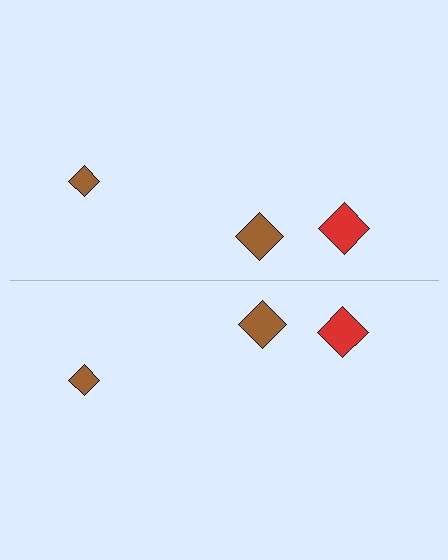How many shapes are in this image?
There are 6 shapes in this image.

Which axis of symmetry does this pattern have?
The pattern has a horizontal axis of symmetry running through the center of the image.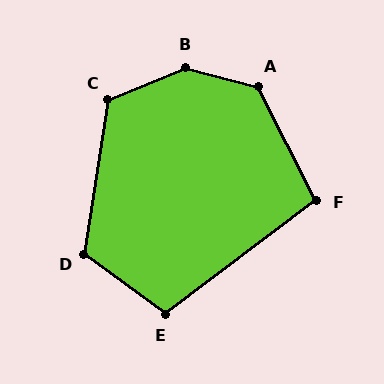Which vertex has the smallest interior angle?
F, at approximately 100 degrees.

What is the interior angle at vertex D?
Approximately 117 degrees (obtuse).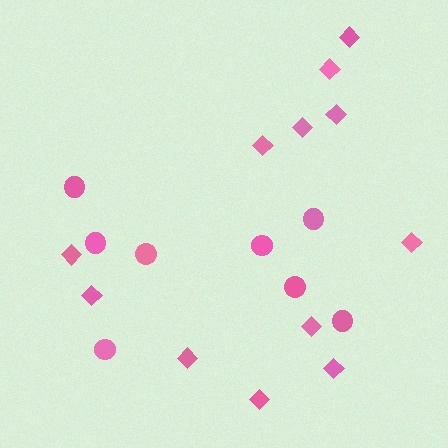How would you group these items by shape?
There are 2 groups: one group of circles (8) and one group of diamonds (12).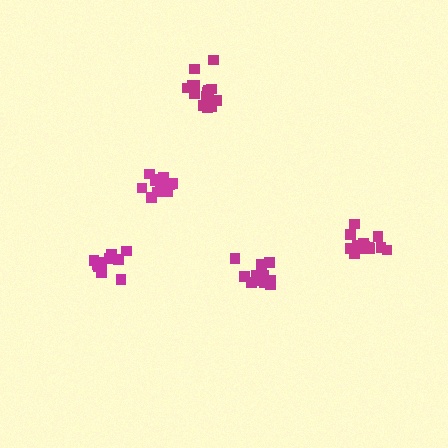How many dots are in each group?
Group 1: 11 dots, Group 2: 12 dots, Group 3: 13 dots, Group 4: 15 dots, Group 5: 14 dots (65 total).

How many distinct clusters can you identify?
There are 5 distinct clusters.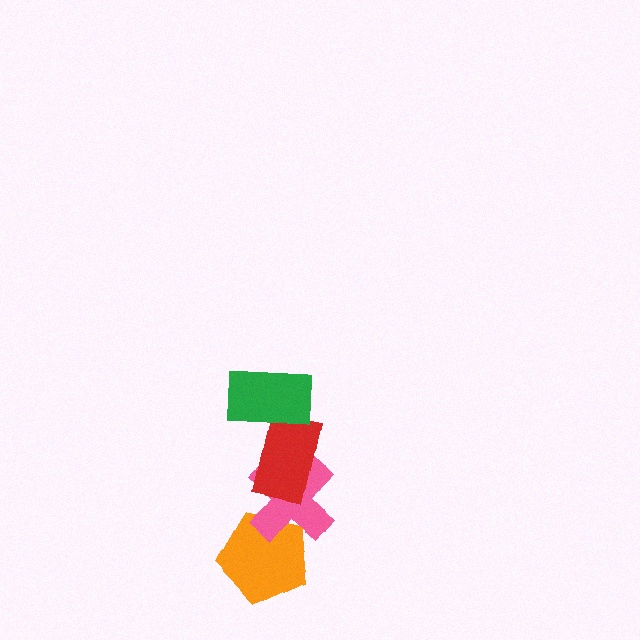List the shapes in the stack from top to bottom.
From top to bottom: the green rectangle, the red rectangle, the pink cross, the orange pentagon.